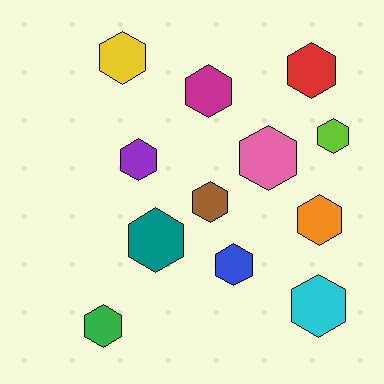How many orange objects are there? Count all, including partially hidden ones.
There is 1 orange object.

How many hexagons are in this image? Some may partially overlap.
There are 12 hexagons.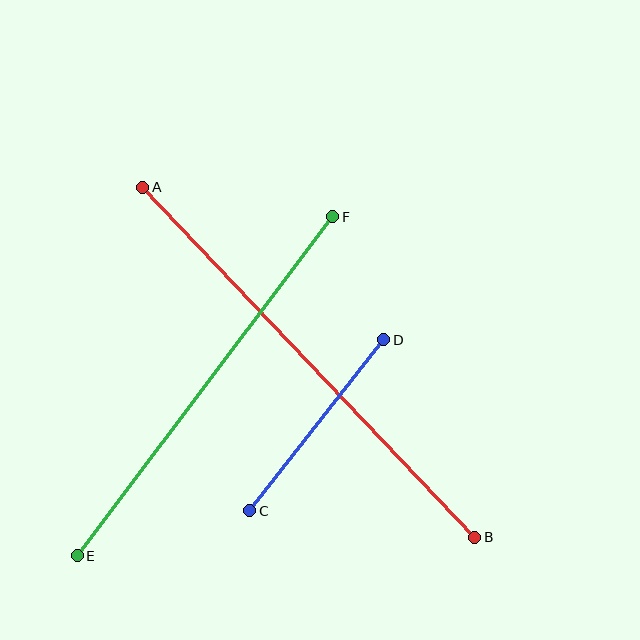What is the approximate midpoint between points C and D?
The midpoint is at approximately (317, 425) pixels.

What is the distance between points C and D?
The distance is approximately 217 pixels.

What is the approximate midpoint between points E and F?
The midpoint is at approximately (205, 386) pixels.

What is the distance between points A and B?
The distance is approximately 483 pixels.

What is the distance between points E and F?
The distance is approximately 425 pixels.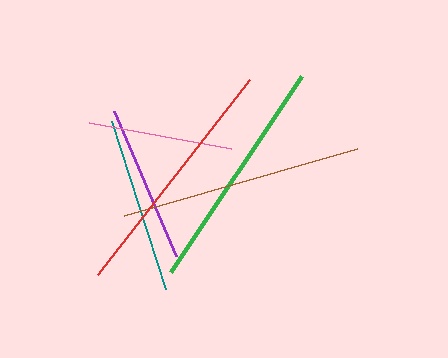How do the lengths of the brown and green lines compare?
The brown and green lines are approximately the same length.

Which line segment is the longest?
The red line is the longest at approximately 246 pixels.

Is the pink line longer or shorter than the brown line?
The brown line is longer than the pink line.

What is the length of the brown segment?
The brown segment is approximately 243 pixels long.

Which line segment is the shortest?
The pink line is the shortest at approximately 145 pixels.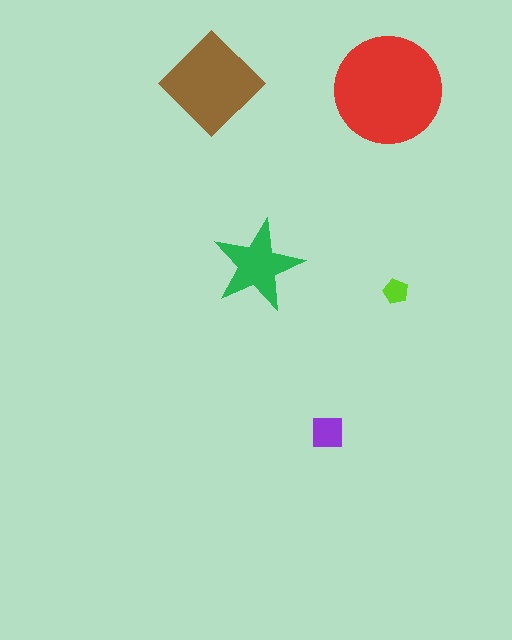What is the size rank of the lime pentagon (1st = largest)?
5th.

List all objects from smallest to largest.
The lime pentagon, the purple square, the green star, the brown diamond, the red circle.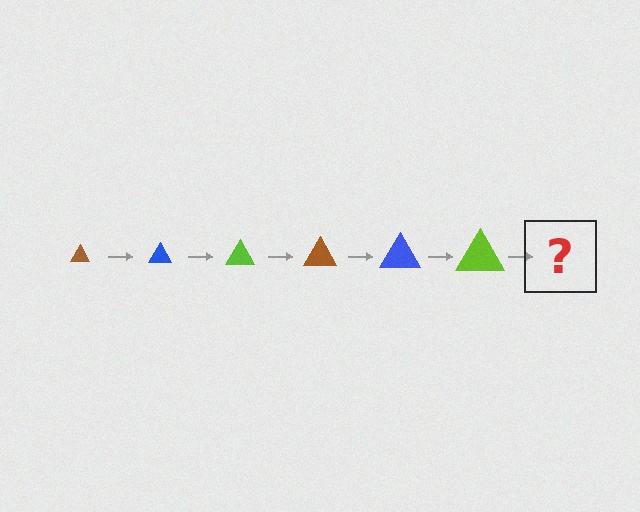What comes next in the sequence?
The next element should be a brown triangle, larger than the previous one.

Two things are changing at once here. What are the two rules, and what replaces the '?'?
The two rules are that the triangle grows larger each step and the color cycles through brown, blue, and lime. The '?' should be a brown triangle, larger than the previous one.